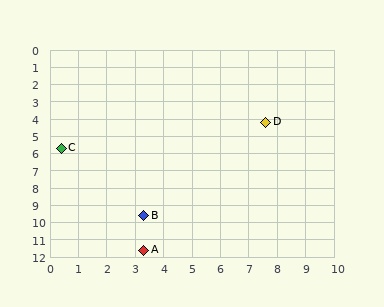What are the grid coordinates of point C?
Point C is at approximately (0.4, 5.7).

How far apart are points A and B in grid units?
Points A and B are about 2.0 grid units apart.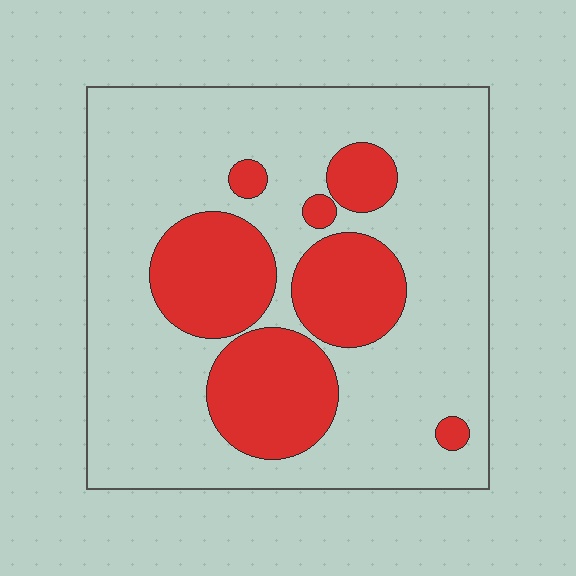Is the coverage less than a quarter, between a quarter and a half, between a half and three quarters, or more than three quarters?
Between a quarter and a half.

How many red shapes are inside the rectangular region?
7.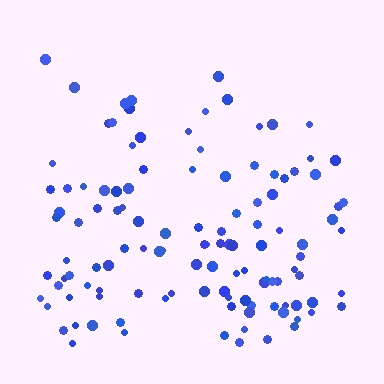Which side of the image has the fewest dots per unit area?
The top.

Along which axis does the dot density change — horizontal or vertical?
Vertical.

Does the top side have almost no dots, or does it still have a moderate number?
Still a moderate number, just noticeably fewer than the bottom.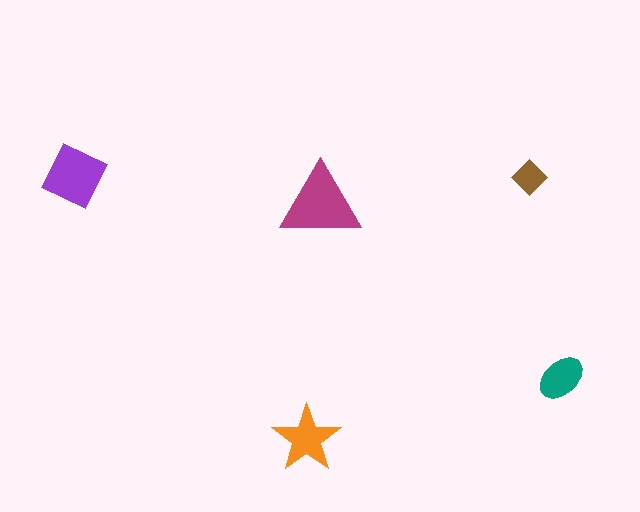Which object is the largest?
The magenta triangle.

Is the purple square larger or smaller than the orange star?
Larger.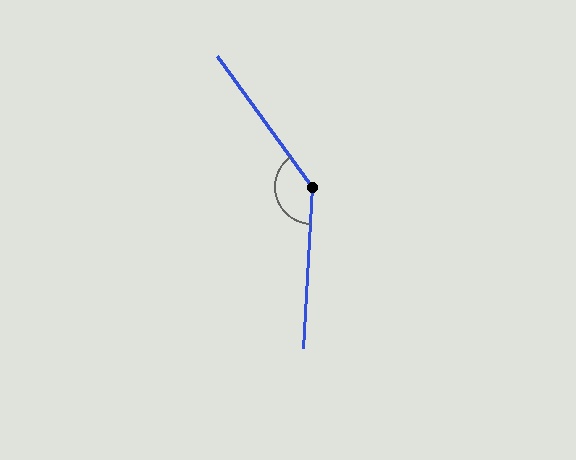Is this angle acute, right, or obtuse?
It is obtuse.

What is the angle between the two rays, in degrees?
Approximately 141 degrees.